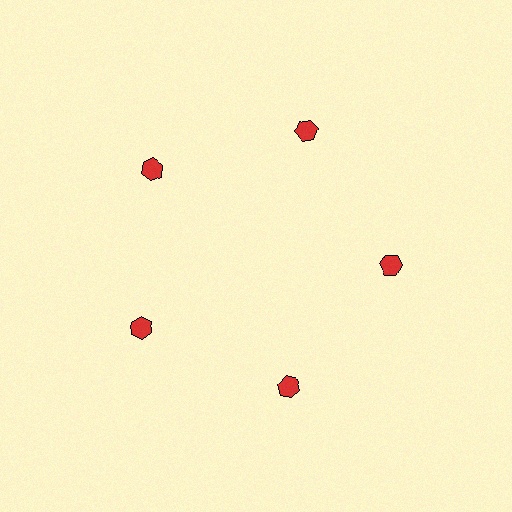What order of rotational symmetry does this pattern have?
This pattern has 5-fold rotational symmetry.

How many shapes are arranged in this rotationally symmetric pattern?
There are 5 shapes, arranged in 5 groups of 1.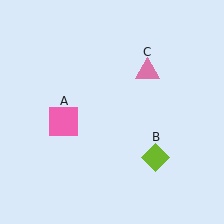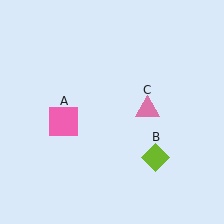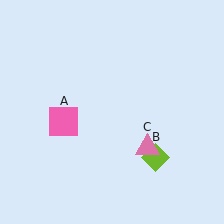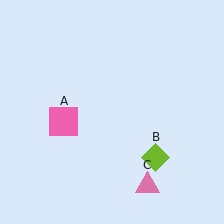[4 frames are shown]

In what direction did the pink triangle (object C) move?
The pink triangle (object C) moved down.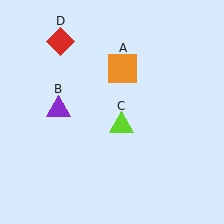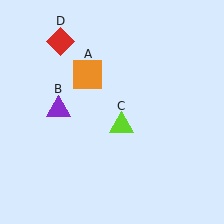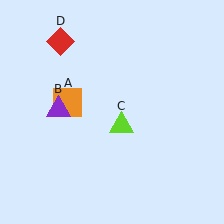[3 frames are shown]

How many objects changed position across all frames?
1 object changed position: orange square (object A).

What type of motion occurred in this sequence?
The orange square (object A) rotated counterclockwise around the center of the scene.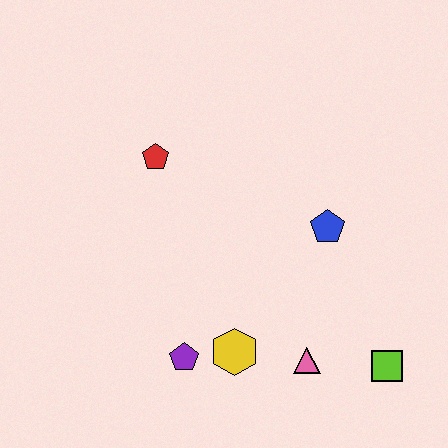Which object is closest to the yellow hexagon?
The purple pentagon is closest to the yellow hexagon.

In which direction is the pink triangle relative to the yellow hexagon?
The pink triangle is to the right of the yellow hexagon.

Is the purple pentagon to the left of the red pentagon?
No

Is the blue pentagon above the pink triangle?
Yes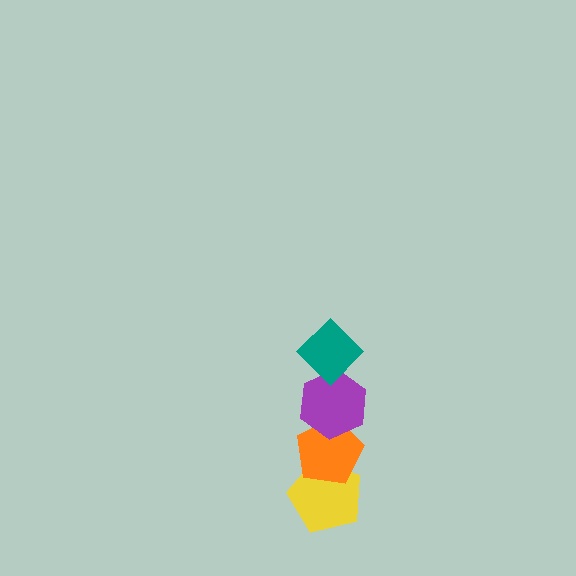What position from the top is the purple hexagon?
The purple hexagon is 2nd from the top.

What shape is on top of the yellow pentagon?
The orange pentagon is on top of the yellow pentagon.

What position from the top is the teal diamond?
The teal diamond is 1st from the top.